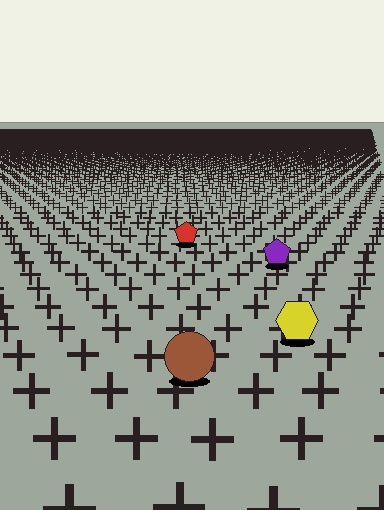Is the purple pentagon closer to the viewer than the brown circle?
No. The brown circle is closer — you can tell from the texture gradient: the ground texture is coarser near it.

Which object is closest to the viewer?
The brown circle is closest. The texture marks near it are larger and more spread out.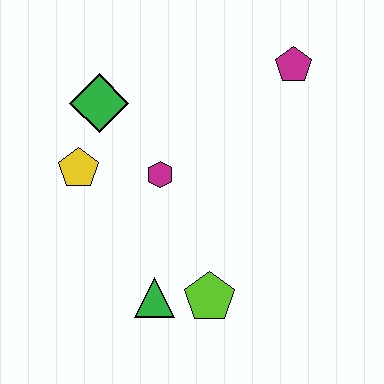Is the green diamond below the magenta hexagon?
No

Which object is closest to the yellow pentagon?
The green diamond is closest to the yellow pentagon.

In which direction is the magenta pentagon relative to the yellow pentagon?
The magenta pentagon is to the right of the yellow pentagon.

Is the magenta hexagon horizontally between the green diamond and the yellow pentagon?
No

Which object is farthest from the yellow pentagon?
The magenta pentagon is farthest from the yellow pentagon.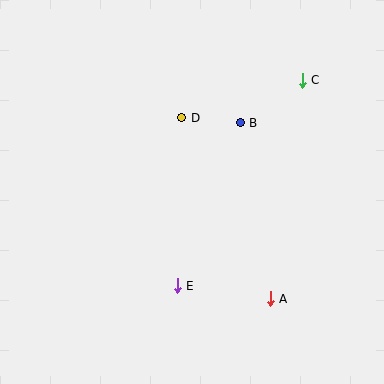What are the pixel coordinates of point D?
Point D is at (182, 118).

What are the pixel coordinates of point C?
Point C is at (302, 80).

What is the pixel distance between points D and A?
The distance between D and A is 201 pixels.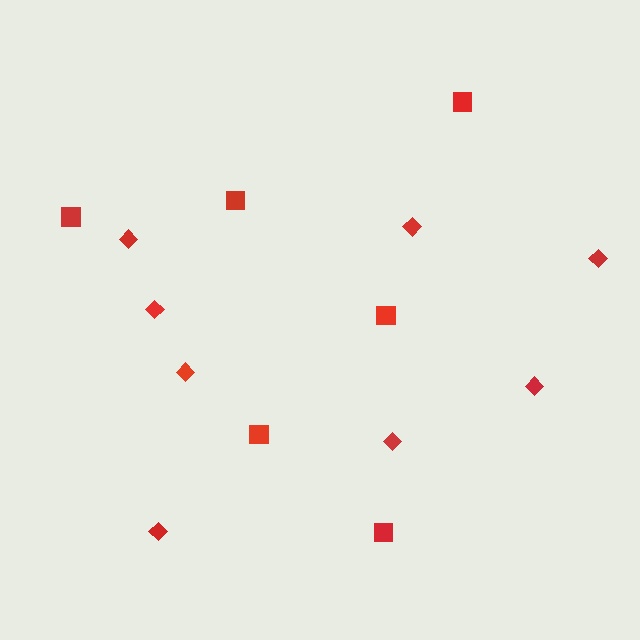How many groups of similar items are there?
There are 2 groups: one group of diamonds (8) and one group of squares (6).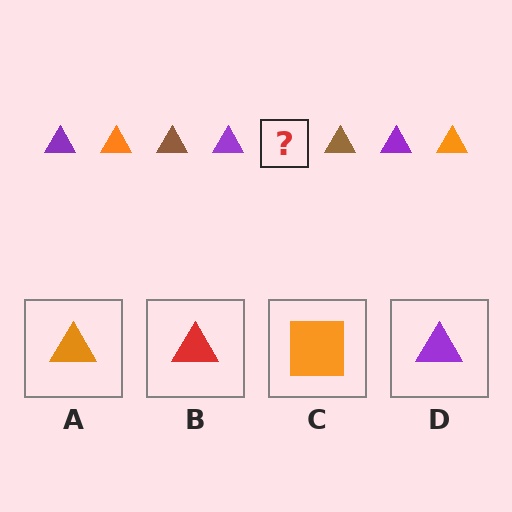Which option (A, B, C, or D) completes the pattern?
A.